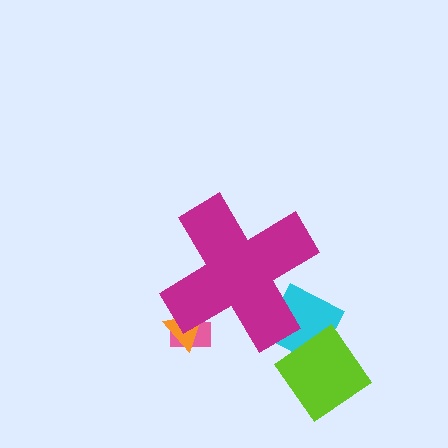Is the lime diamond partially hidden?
No, the lime diamond is fully visible.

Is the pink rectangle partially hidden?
Yes, the pink rectangle is partially hidden behind the magenta cross.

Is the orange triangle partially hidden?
Yes, the orange triangle is partially hidden behind the magenta cross.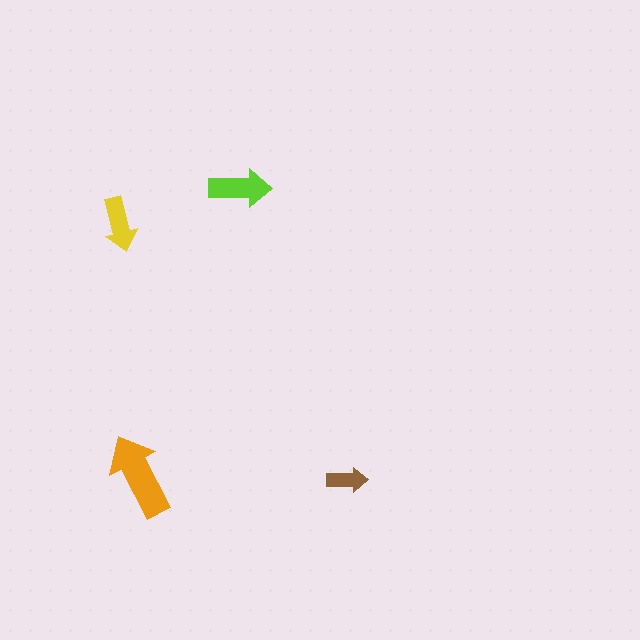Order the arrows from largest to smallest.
the orange one, the lime one, the yellow one, the brown one.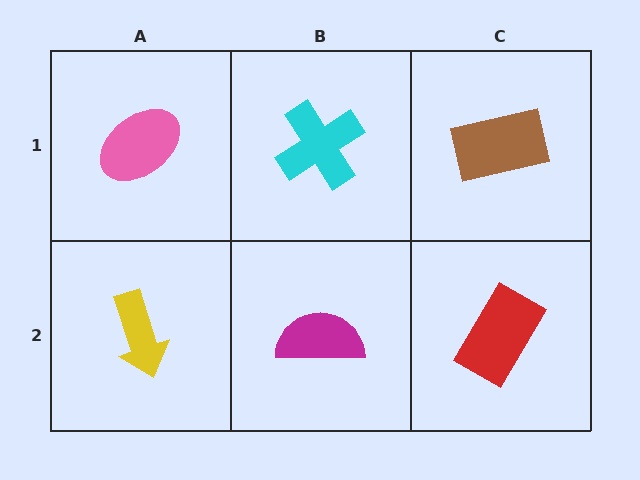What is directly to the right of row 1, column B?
A brown rectangle.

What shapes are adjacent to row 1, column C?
A red rectangle (row 2, column C), a cyan cross (row 1, column B).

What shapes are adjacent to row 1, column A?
A yellow arrow (row 2, column A), a cyan cross (row 1, column B).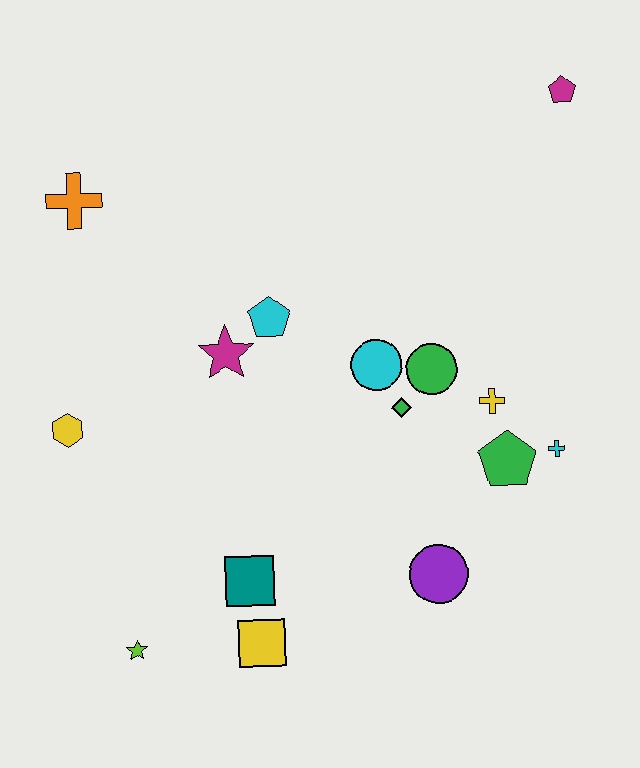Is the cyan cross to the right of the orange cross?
Yes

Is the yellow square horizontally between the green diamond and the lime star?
Yes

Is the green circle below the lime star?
No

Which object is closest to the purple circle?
The green pentagon is closest to the purple circle.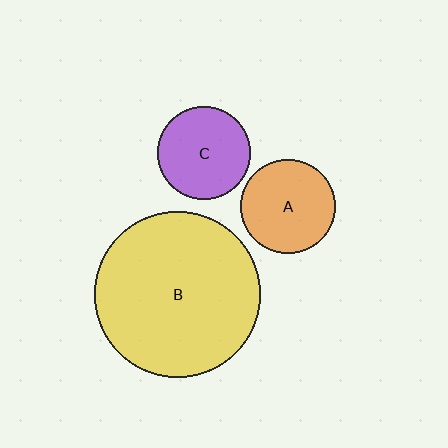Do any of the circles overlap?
No, none of the circles overlap.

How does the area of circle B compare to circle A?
Approximately 3.1 times.